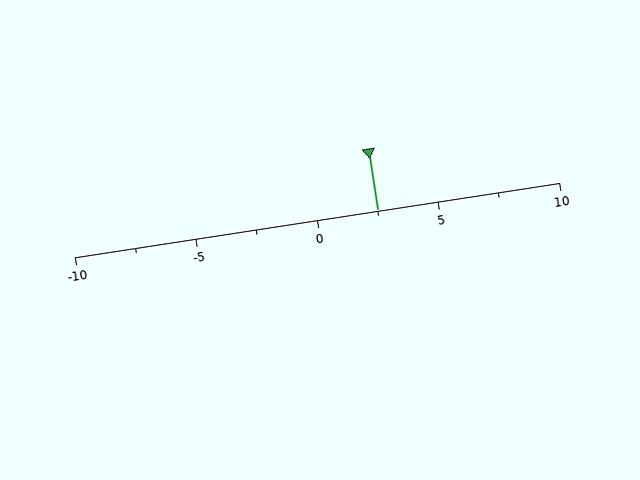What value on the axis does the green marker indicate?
The marker indicates approximately 2.5.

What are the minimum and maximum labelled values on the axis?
The axis runs from -10 to 10.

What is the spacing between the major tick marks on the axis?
The major ticks are spaced 5 apart.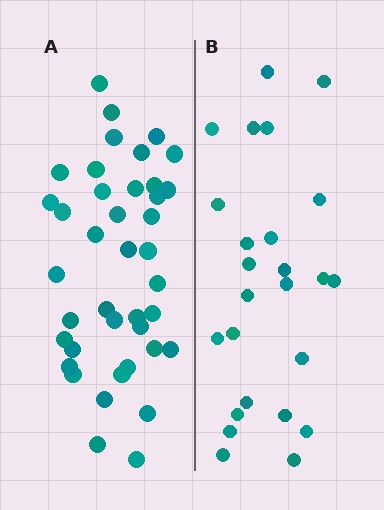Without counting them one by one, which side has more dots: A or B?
Region A (the left region) has more dots.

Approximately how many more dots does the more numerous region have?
Region A has approximately 15 more dots than region B.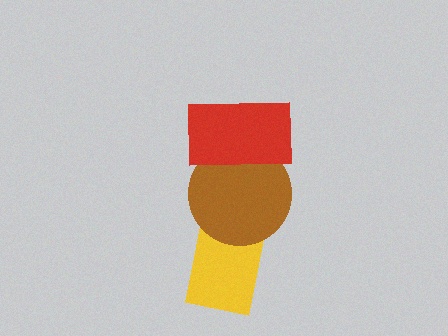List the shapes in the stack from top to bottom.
From top to bottom: the red rectangle, the brown circle, the yellow rectangle.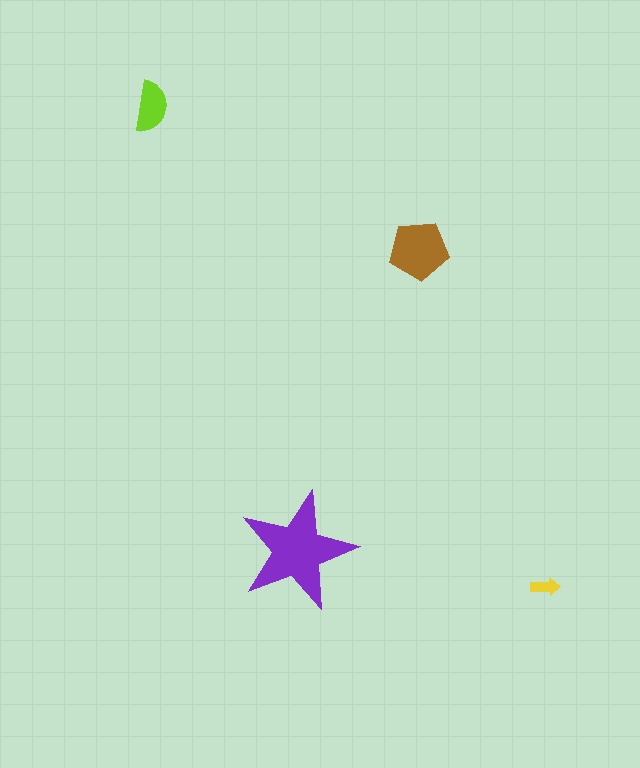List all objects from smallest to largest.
The yellow arrow, the lime semicircle, the brown pentagon, the purple star.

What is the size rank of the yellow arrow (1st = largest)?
4th.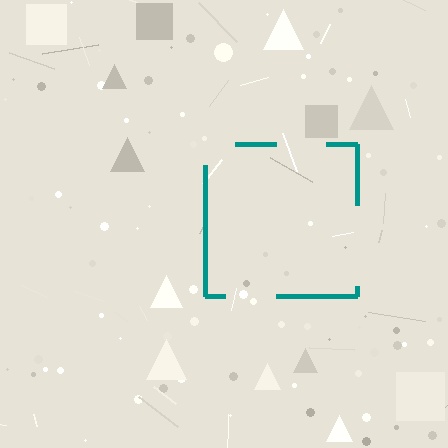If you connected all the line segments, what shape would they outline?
They would outline a square.